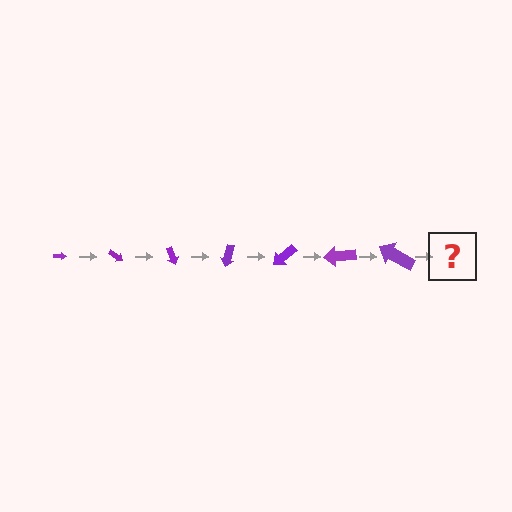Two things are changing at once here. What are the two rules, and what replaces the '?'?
The two rules are that the arrow grows larger each step and it rotates 35 degrees each step. The '?' should be an arrow, larger than the previous one and rotated 245 degrees from the start.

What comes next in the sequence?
The next element should be an arrow, larger than the previous one and rotated 245 degrees from the start.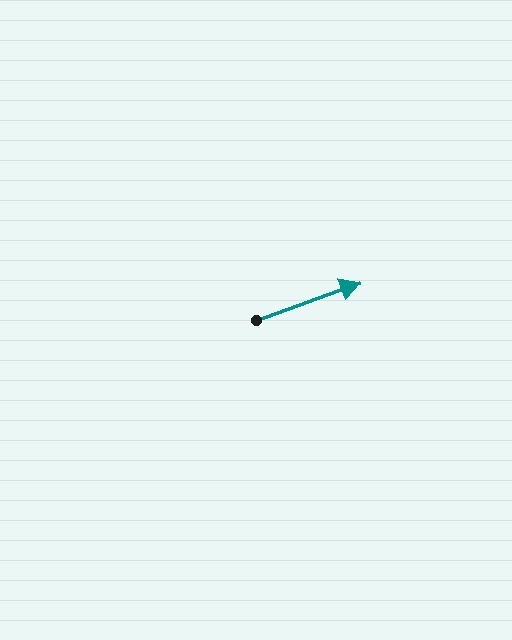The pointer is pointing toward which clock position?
Roughly 2 o'clock.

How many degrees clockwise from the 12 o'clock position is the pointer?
Approximately 70 degrees.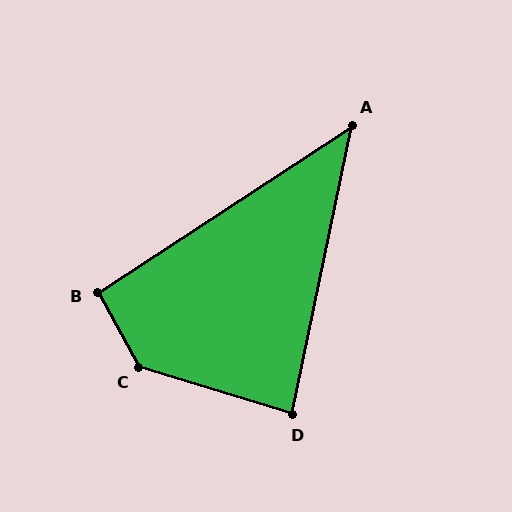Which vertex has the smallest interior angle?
A, at approximately 45 degrees.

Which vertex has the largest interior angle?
C, at approximately 135 degrees.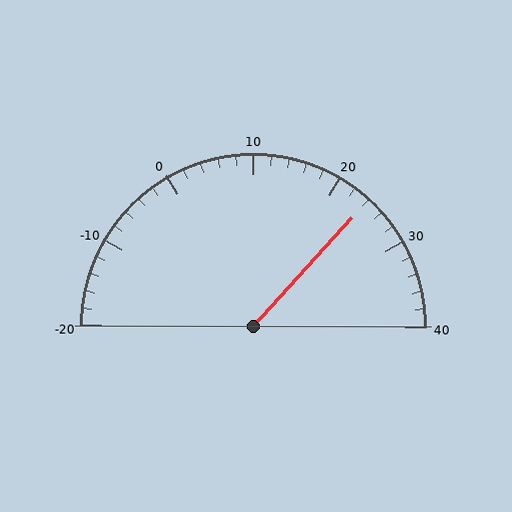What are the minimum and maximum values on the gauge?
The gauge ranges from -20 to 40.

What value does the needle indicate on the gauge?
The needle indicates approximately 24.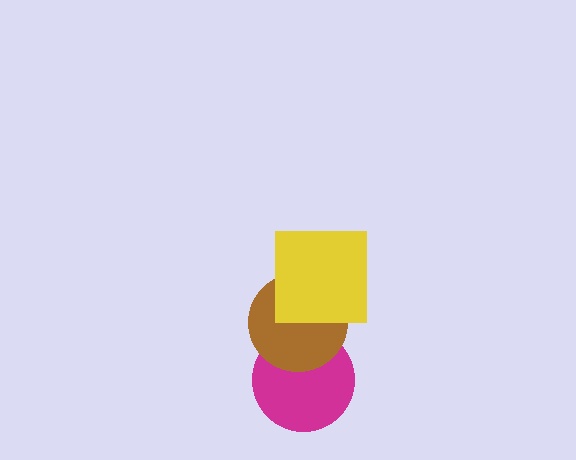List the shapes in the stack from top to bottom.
From top to bottom: the yellow square, the brown circle, the magenta circle.